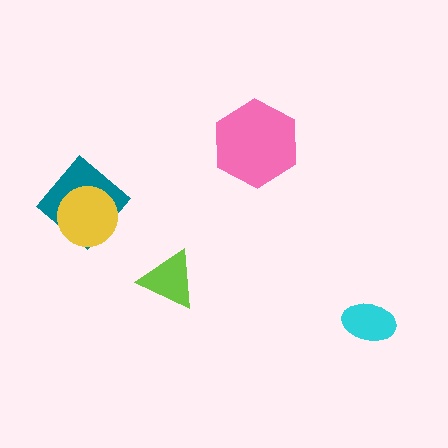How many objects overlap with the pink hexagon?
0 objects overlap with the pink hexagon.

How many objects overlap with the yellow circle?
1 object overlaps with the yellow circle.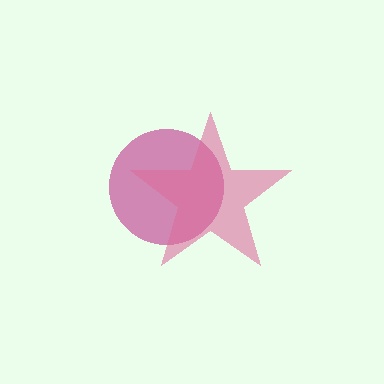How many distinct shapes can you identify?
There are 2 distinct shapes: a magenta circle, a pink star.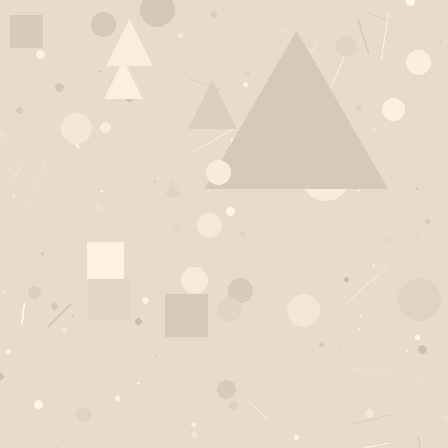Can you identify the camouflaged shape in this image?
The camouflaged shape is a triangle.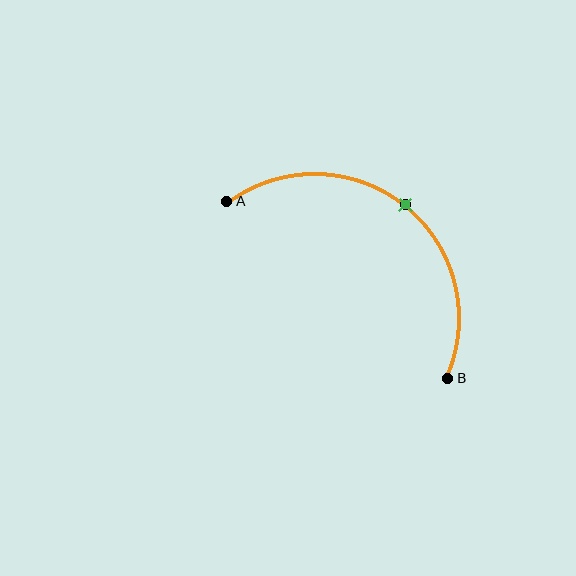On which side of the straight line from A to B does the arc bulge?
The arc bulges above and to the right of the straight line connecting A and B.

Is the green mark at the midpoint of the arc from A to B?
Yes. The green mark lies on the arc at equal arc-length from both A and B — it is the arc midpoint.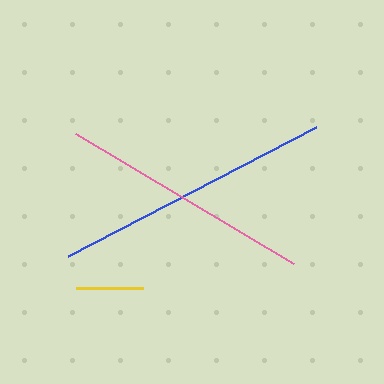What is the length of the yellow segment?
The yellow segment is approximately 67 pixels long.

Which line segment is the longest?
The blue line is the longest at approximately 280 pixels.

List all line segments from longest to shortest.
From longest to shortest: blue, pink, yellow.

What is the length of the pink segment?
The pink segment is approximately 255 pixels long.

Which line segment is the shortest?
The yellow line is the shortest at approximately 67 pixels.